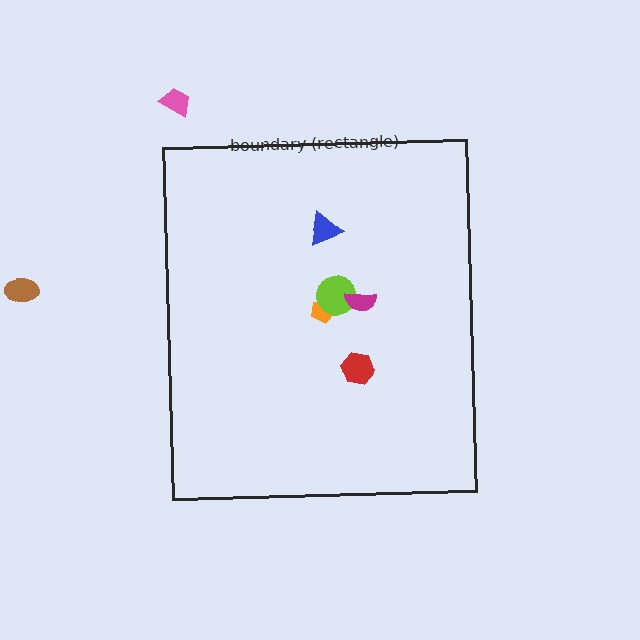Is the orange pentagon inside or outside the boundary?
Inside.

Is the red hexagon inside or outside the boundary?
Inside.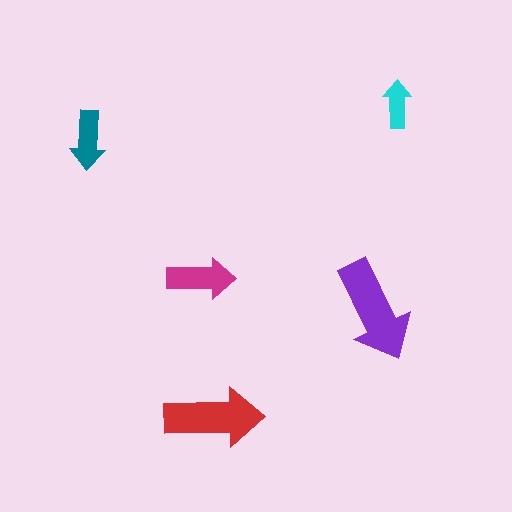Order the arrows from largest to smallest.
the purple one, the red one, the magenta one, the teal one, the cyan one.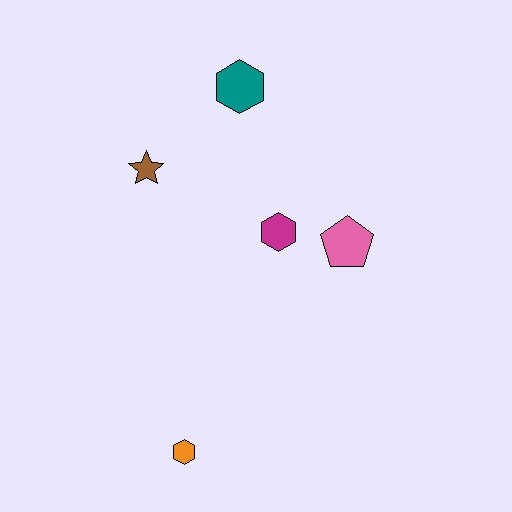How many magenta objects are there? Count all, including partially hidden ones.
There is 1 magenta object.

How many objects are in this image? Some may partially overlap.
There are 5 objects.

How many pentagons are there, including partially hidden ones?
There is 1 pentagon.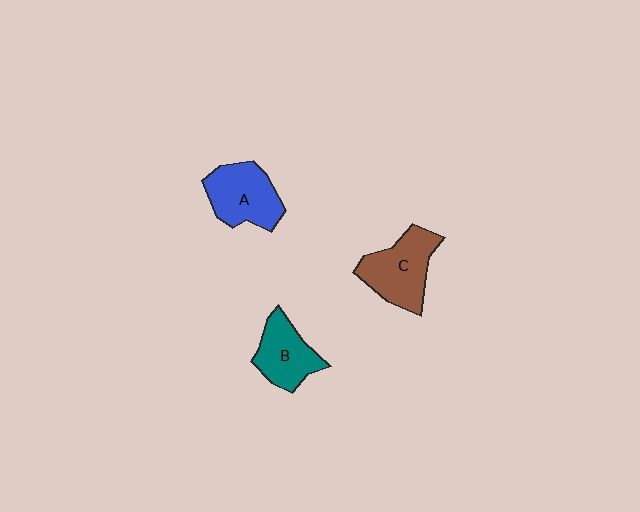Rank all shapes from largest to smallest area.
From largest to smallest: C (brown), A (blue), B (teal).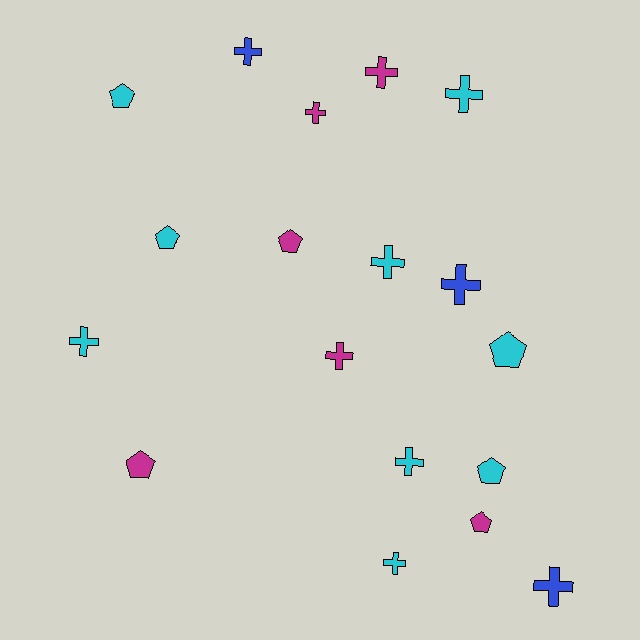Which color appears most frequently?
Cyan, with 9 objects.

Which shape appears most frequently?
Cross, with 11 objects.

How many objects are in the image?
There are 18 objects.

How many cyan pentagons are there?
There are 4 cyan pentagons.